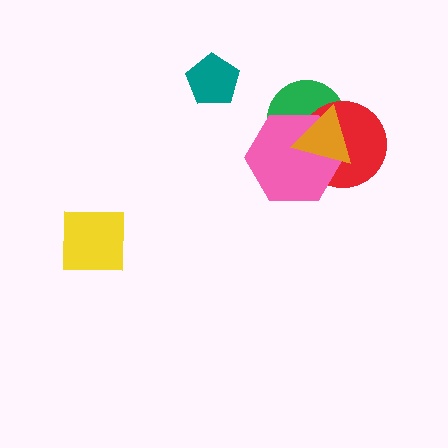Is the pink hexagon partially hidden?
Yes, it is partially covered by another shape.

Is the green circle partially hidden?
Yes, it is partially covered by another shape.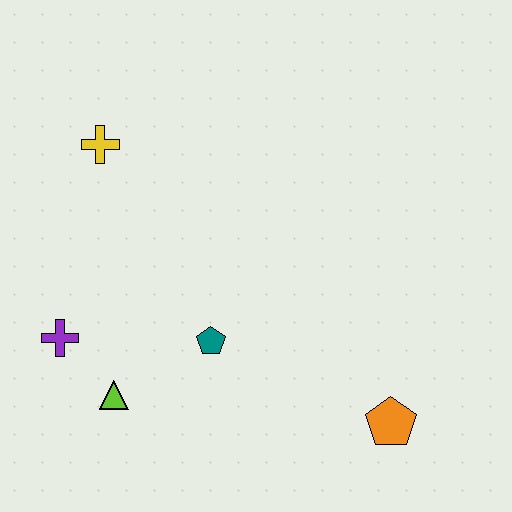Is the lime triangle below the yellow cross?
Yes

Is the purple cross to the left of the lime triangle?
Yes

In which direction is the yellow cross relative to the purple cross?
The yellow cross is above the purple cross.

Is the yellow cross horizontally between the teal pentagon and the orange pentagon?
No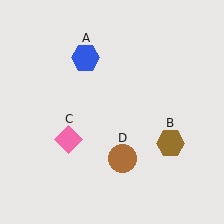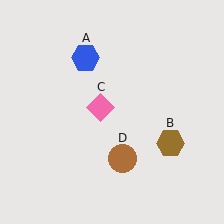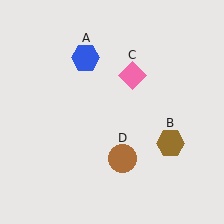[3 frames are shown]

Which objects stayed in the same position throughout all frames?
Blue hexagon (object A) and brown hexagon (object B) and brown circle (object D) remained stationary.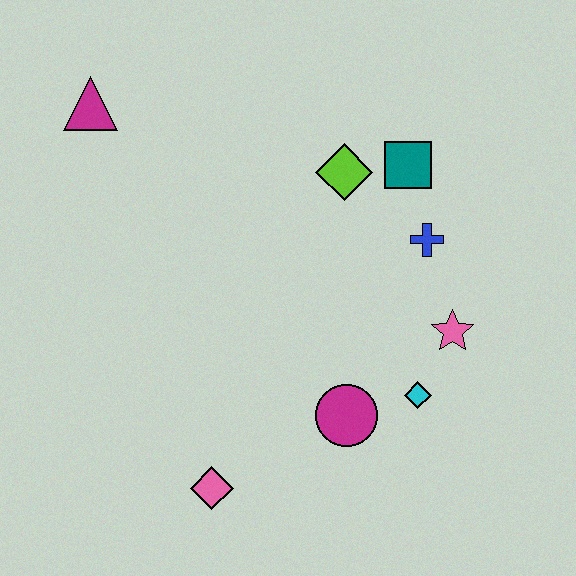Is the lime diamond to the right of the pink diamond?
Yes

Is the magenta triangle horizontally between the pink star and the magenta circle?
No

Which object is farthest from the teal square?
The pink diamond is farthest from the teal square.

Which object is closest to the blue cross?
The teal square is closest to the blue cross.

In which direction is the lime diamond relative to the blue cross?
The lime diamond is to the left of the blue cross.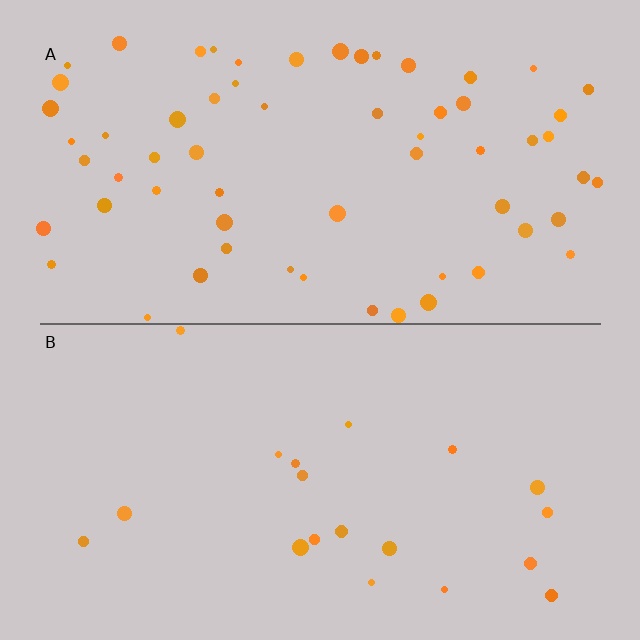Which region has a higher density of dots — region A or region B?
A (the top).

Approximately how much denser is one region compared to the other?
Approximately 3.1× — region A over region B.